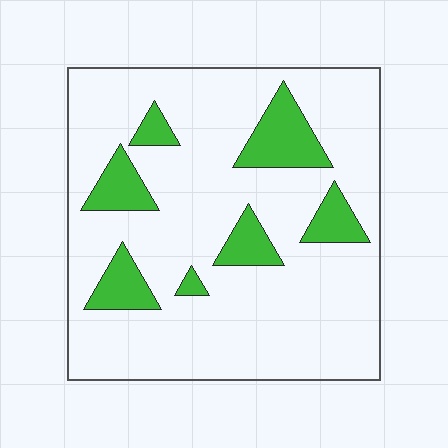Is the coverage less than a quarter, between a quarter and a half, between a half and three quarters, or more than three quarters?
Less than a quarter.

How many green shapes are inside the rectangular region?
7.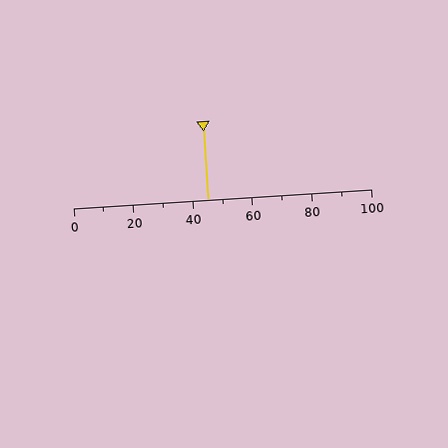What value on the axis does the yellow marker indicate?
The marker indicates approximately 45.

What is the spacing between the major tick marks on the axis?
The major ticks are spaced 20 apart.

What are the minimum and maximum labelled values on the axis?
The axis runs from 0 to 100.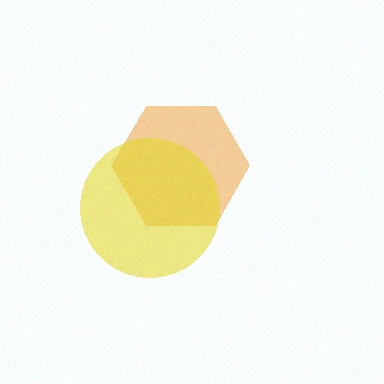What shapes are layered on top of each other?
The layered shapes are: an orange hexagon, a yellow circle.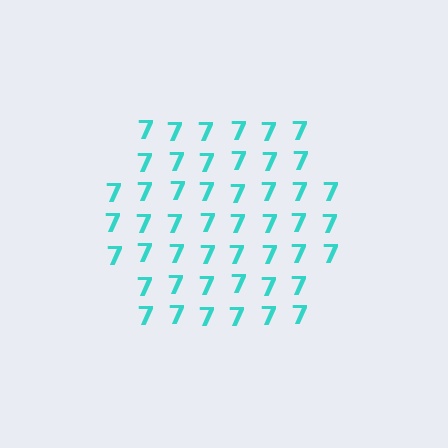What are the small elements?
The small elements are digit 7's.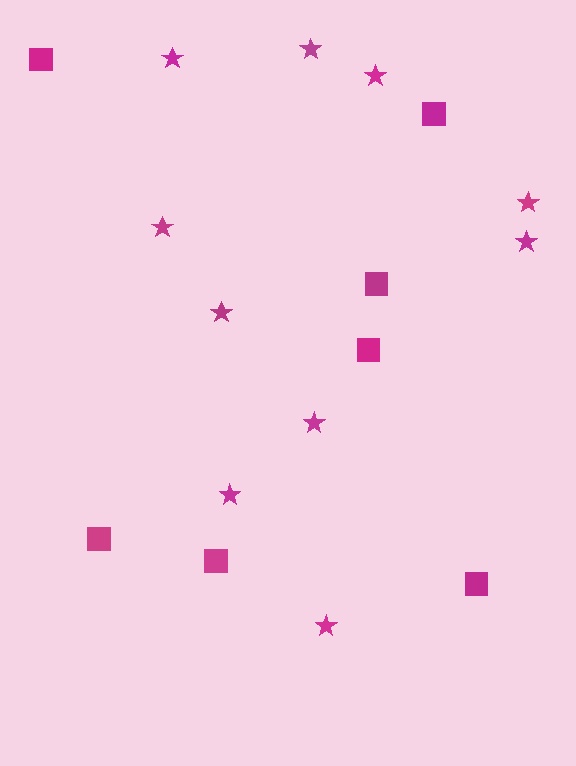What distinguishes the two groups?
There are 2 groups: one group of stars (10) and one group of squares (7).